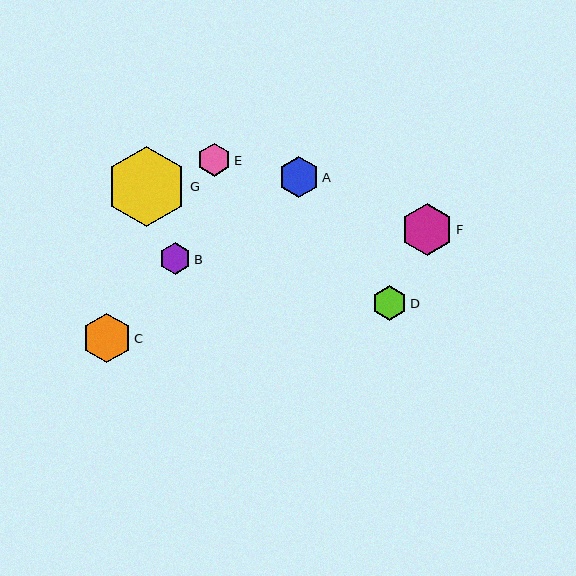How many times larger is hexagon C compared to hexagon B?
Hexagon C is approximately 1.5 times the size of hexagon B.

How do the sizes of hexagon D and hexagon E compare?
Hexagon D and hexagon E are approximately the same size.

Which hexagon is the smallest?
Hexagon B is the smallest with a size of approximately 32 pixels.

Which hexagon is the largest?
Hexagon G is the largest with a size of approximately 80 pixels.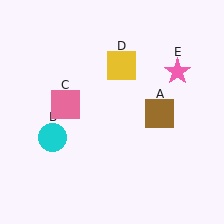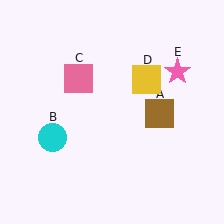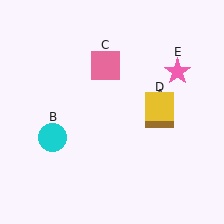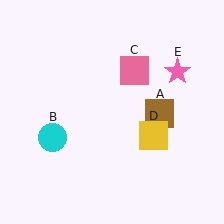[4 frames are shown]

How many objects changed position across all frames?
2 objects changed position: pink square (object C), yellow square (object D).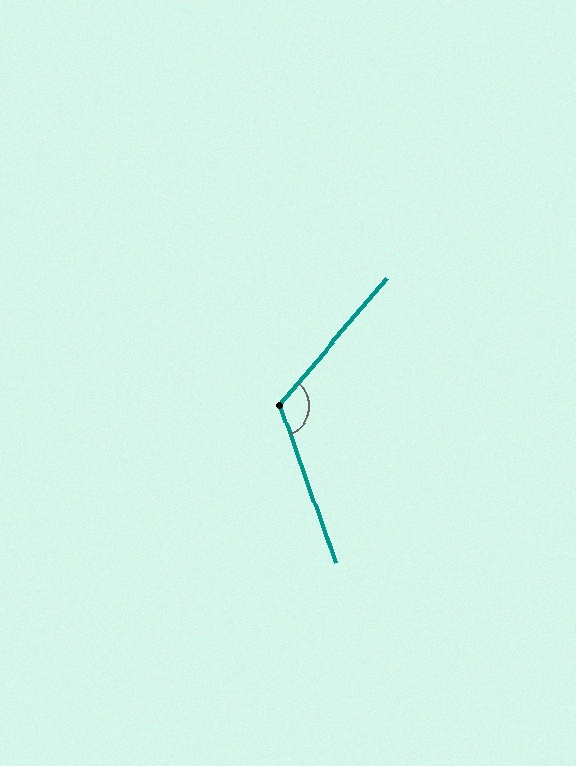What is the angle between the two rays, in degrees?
Approximately 120 degrees.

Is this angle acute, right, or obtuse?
It is obtuse.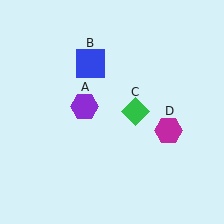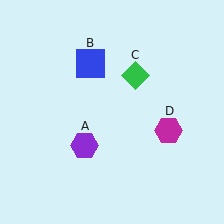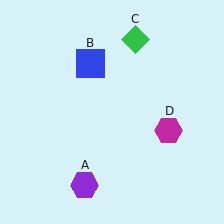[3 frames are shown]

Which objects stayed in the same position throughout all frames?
Blue square (object B) and magenta hexagon (object D) remained stationary.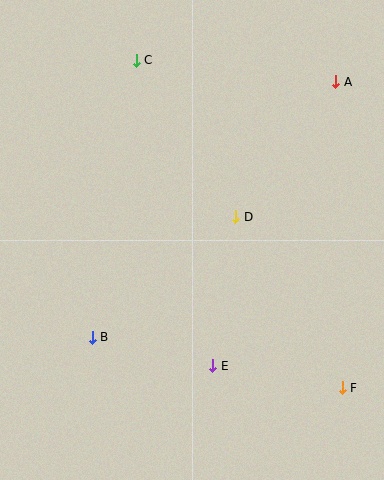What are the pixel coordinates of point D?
Point D is at (236, 217).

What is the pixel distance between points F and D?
The distance between F and D is 201 pixels.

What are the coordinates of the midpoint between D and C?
The midpoint between D and C is at (186, 139).